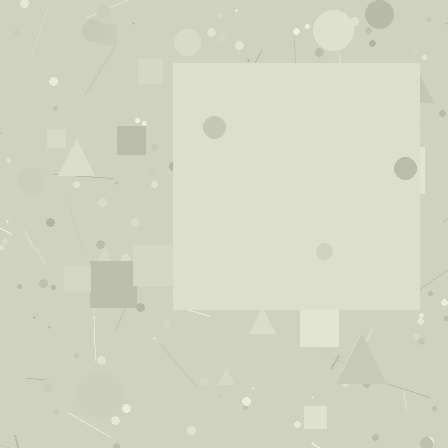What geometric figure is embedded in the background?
A square is embedded in the background.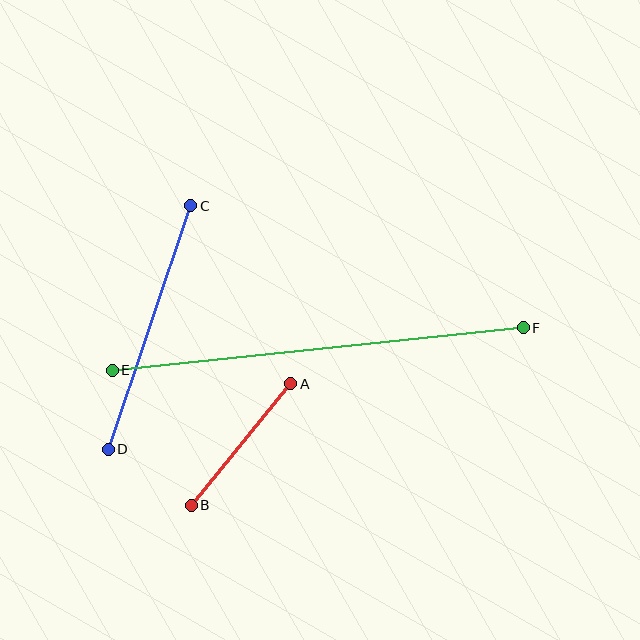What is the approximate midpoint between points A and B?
The midpoint is at approximately (241, 444) pixels.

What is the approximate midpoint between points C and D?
The midpoint is at approximately (150, 328) pixels.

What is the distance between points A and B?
The distance is approximately 157 pixels.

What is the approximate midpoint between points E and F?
The midpoint is at approximately (318, 349) pixels.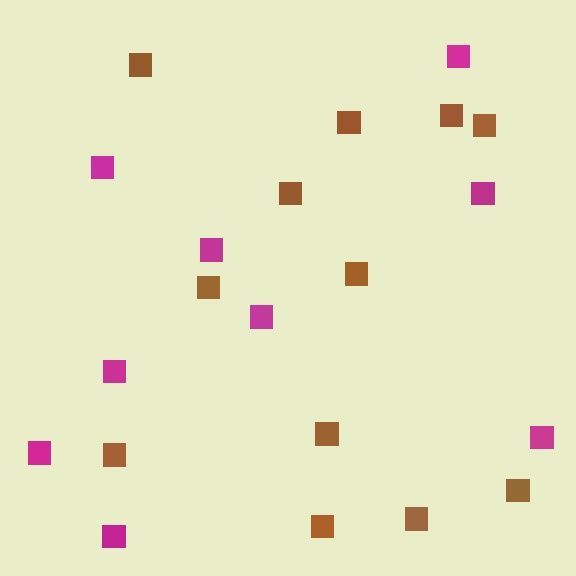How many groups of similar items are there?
There are 2 groups: one group of brown squares (12) and one group of magenta squares (9).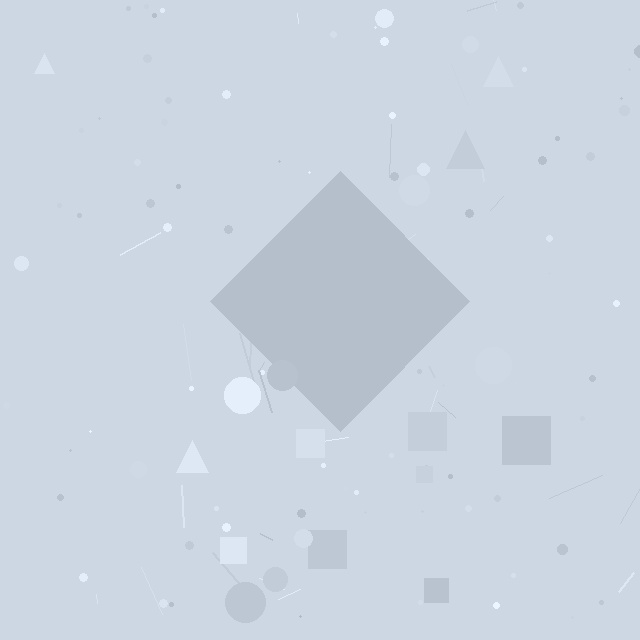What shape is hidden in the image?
A diamond is hidden in the image.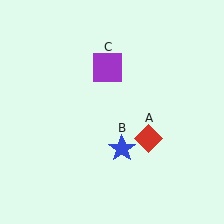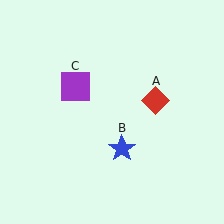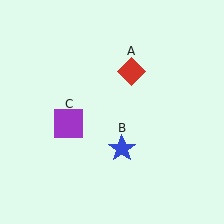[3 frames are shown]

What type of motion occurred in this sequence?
The red diamond (object A), purple square (object C) rotated counterclockwise around the center of the scene.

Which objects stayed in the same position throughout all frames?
Blue star (object B) remained stationary.